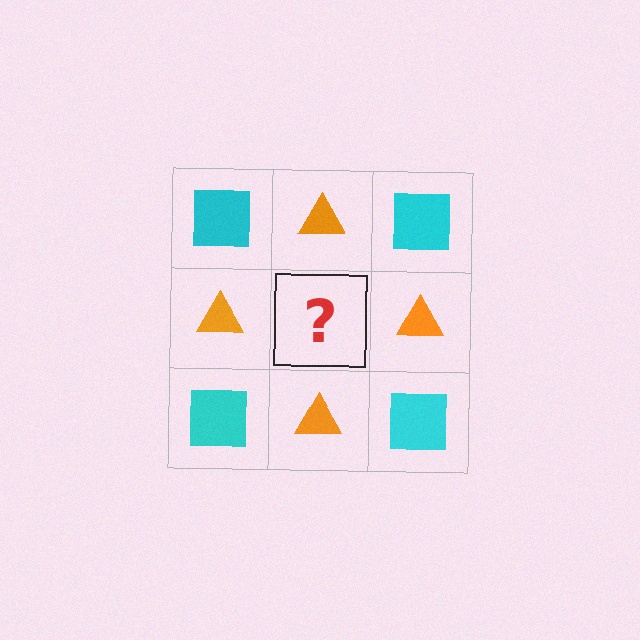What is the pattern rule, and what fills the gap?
The rule is that it alternates cyan square and orange triangle in a checkerboard pattern. The gap should be filled with a cyan square.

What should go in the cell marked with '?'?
The missing cell should contain a cyan square.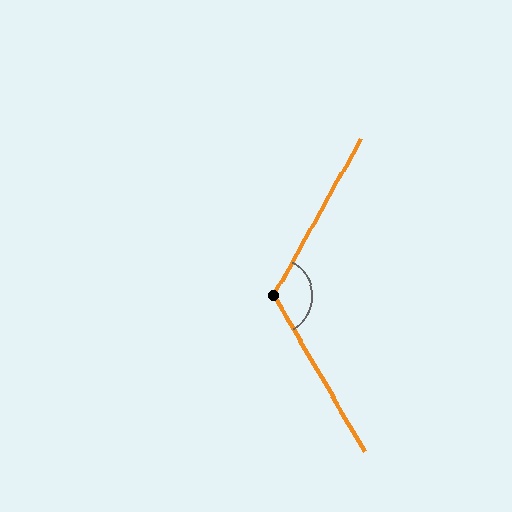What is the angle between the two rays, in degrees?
Approximately 121 degrees.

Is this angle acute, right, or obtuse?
It is obtuse.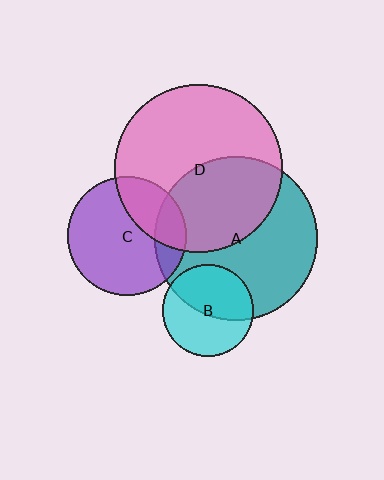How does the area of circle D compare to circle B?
Approximately 3.4 times.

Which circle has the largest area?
Circle D (pink).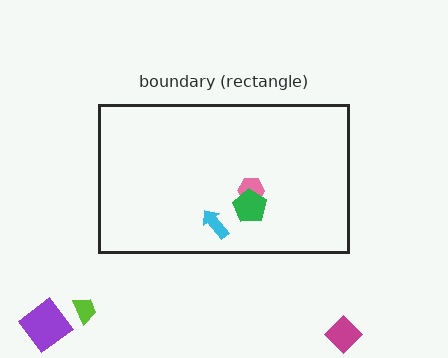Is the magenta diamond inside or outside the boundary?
Outside.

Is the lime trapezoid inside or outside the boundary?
Outside.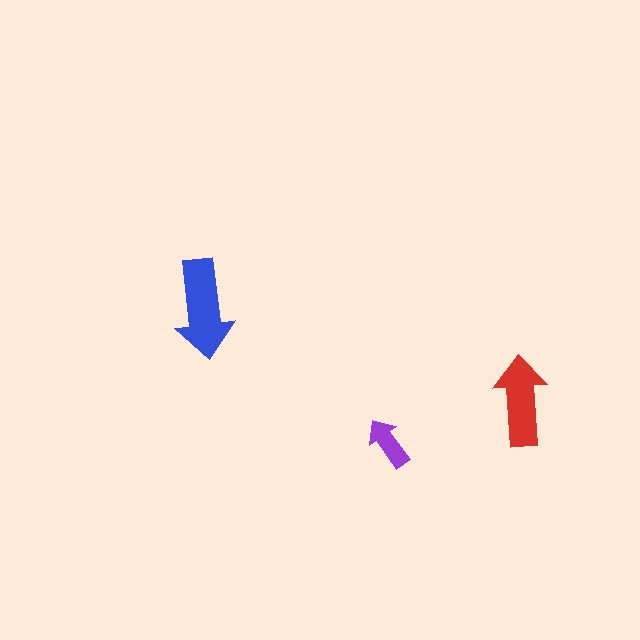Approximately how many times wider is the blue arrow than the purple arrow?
About 2 times wider.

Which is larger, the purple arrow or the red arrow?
The red one.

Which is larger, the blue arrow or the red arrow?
The blue one.